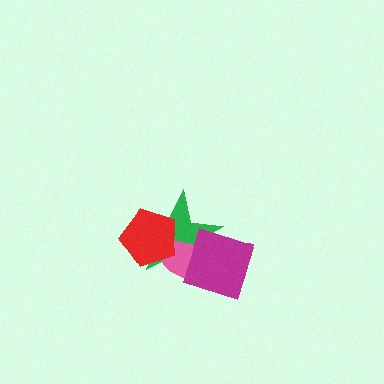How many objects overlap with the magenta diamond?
2 objects overlap with the magenta diamond.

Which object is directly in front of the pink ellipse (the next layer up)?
The magenta diamond is directly in front of the pink ellipse.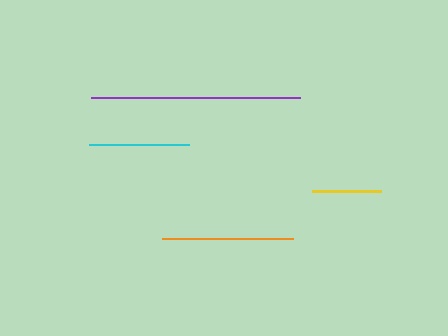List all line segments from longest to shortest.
From longest to shortest: purple, orange, cyan, yellow.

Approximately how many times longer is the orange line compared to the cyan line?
The orange line is approximately 1.3 times the length of the cyan line.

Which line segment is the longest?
The purple line is the longest at approximately 209 pixels.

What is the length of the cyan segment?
The cyan segment is approximately 100 pixels long.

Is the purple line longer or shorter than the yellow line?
The purple line is longer than the yellow line.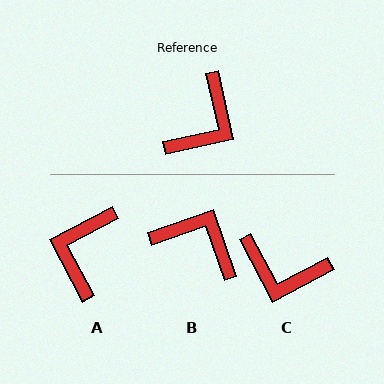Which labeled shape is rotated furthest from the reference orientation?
A, about 165 degrees away.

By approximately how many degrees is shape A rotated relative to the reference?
Approximately 165 degrees clockwise.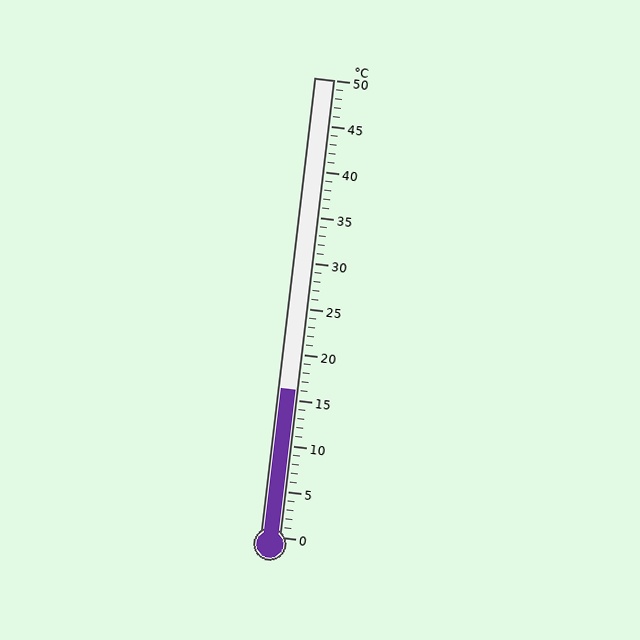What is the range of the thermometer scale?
The thermometer scale ranges from 0°C to 50°C.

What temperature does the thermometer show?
The thermometer shows approximately 16°C.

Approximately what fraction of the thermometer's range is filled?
The thermometer is filled to approximately 30% of its range.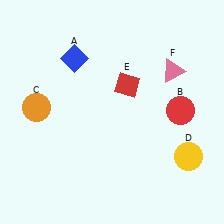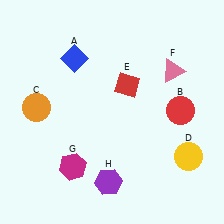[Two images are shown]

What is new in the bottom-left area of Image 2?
A magenta hexagon (G) was added in the bottom-left area of Image 2.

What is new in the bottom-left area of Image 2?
A purple hexagon (H) was added in the bottom-left area of Image 2.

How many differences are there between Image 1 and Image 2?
There are 2 differences between the two images.